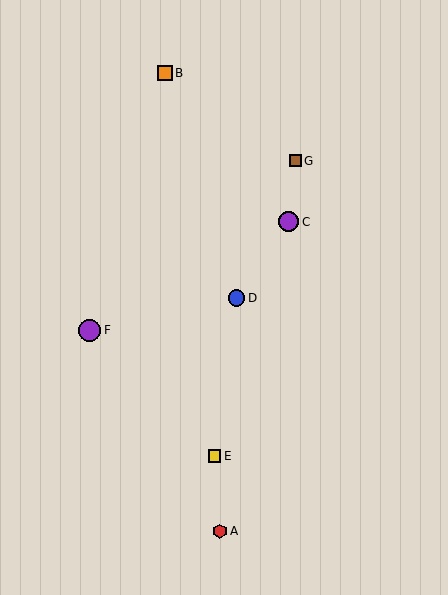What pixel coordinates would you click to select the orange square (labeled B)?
Click at (165, 73) to select the orange square B.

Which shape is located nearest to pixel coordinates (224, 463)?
The yellow square (labeled E) at (215, 456) is nearest to that location.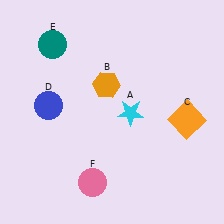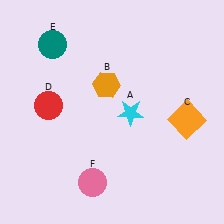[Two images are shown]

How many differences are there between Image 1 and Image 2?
There is 1 difference between the two images.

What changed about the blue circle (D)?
In Image 1, D is blue. In Image 2, it changed to red.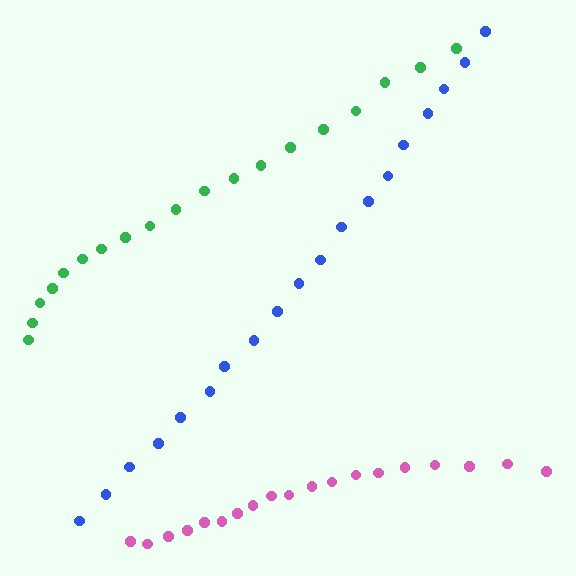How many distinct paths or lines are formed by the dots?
There are 3 distinct paths.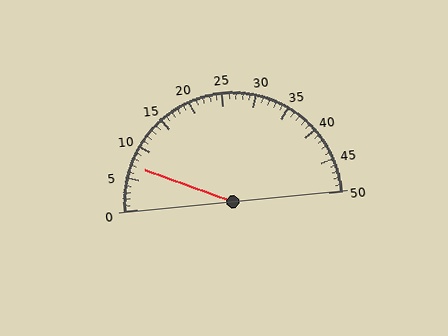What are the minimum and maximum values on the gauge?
The gauge ranges from 0 to 50.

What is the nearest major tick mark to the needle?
The nearest major tick mark is 5.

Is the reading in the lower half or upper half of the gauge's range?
The reading is in the lower half of the range (0 to 50).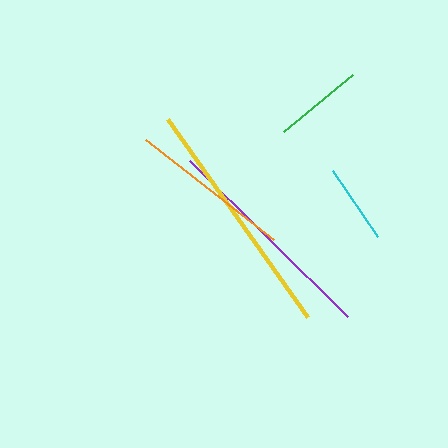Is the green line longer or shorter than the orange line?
The orange line is longer than the green line.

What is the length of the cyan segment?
The cyan segment is approximately 80 pixels long.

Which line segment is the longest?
The yellow line is the longest at approximately 243 pixels.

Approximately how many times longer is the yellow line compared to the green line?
The yellow line is approximately 2.7 times the length of the green line.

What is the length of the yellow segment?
The yellow segment is approximately 243 pixels long.